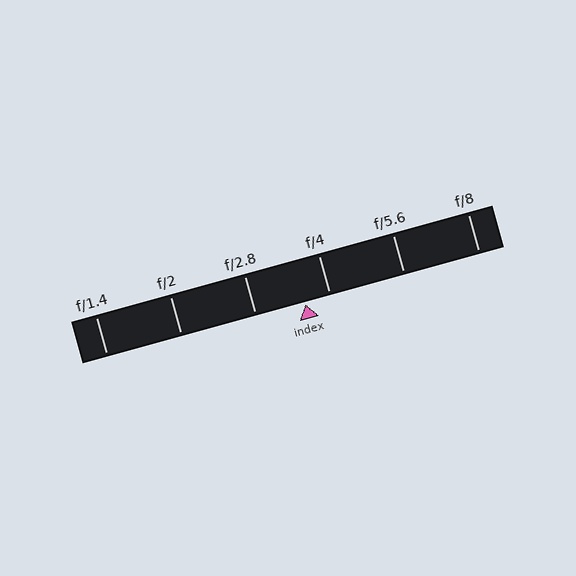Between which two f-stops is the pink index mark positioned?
The index mark is between f/2.8 and f/4.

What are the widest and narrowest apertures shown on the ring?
The widest aperture shown is f/1.4 and the narrowest is f/8.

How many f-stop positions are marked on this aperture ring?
There are 6 f-stop positions marked.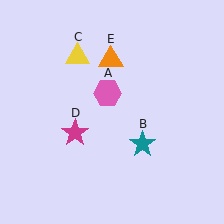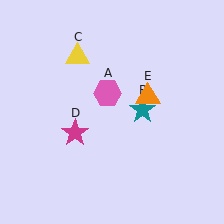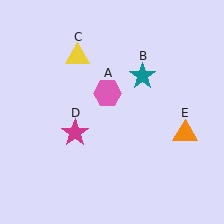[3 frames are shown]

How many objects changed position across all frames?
2 objects changed position: teal star (object B), orange triangle (object E).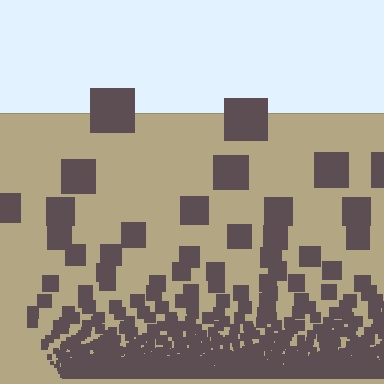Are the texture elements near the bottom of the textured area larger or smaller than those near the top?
Smaller. The gradient is inverted — elements near the bottom are smaller and denser.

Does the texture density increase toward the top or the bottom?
Density increases toward the bottom.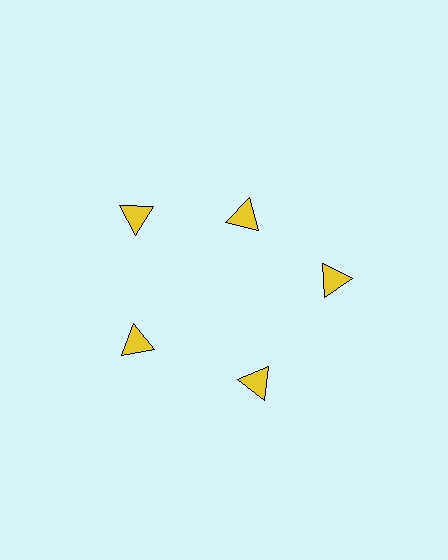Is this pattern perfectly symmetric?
No. The 5 yellow triangles are arranged in a ring, but one element near the 1 o'clock position is pulled inward toward the center, breaking the 5-fold rotational symmetry.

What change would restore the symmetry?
The symmetry would be restored by moving it outward, back onto the ring so that all 5 triangles sit at equal angles and equal distance from the center.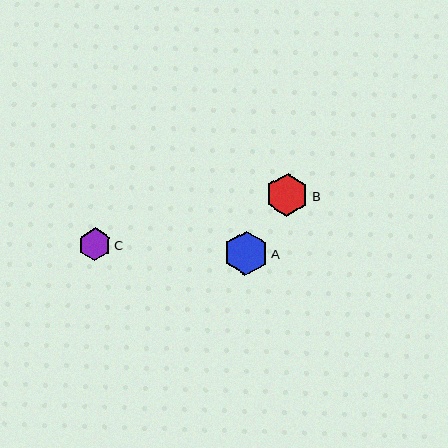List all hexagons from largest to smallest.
From largest to smallest: A, B, C.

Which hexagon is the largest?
Hexagon A is the largest with a size of approximately 44 pixels.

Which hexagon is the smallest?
Hexagon C is the smallest with a size of approximately 33 pixels.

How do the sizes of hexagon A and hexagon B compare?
Hexagon A and hexagon B are approximately the same size.